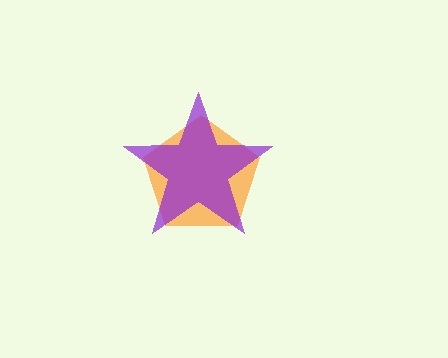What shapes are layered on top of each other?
The layered shapes are: an orange pentagon, a purple star.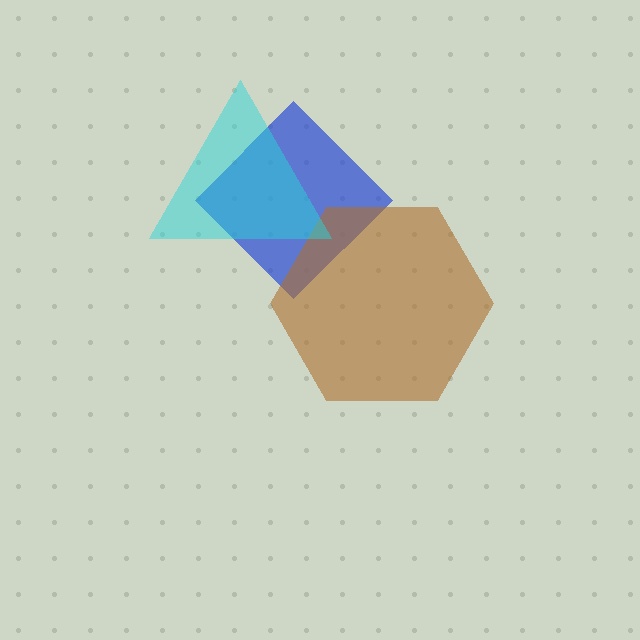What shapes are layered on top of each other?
The layered shapes are: a blue diamond, a brown hexagon, a cyan triangle.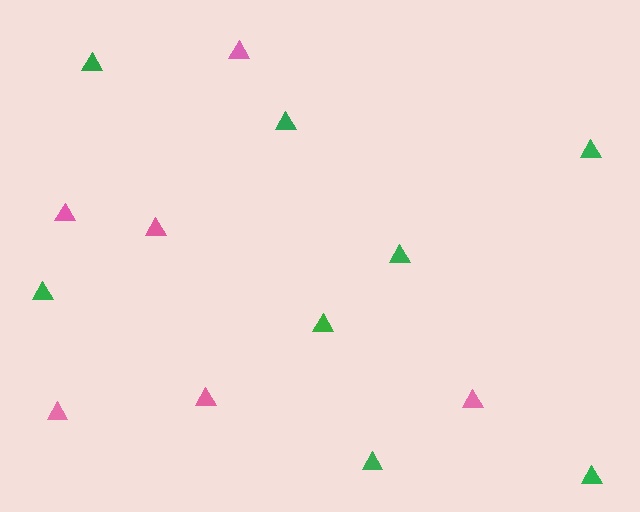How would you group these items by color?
There are 2 groups: one group of green triangles (8) and one group of pink triangles (6).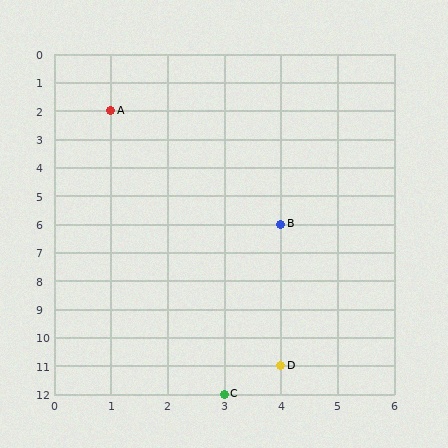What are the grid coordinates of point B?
Point B is at grid coordinates (4, 6).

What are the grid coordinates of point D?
Point D is at grid coordinates (4, 11).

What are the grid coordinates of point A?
Point A is at grid coordinates (1, 2).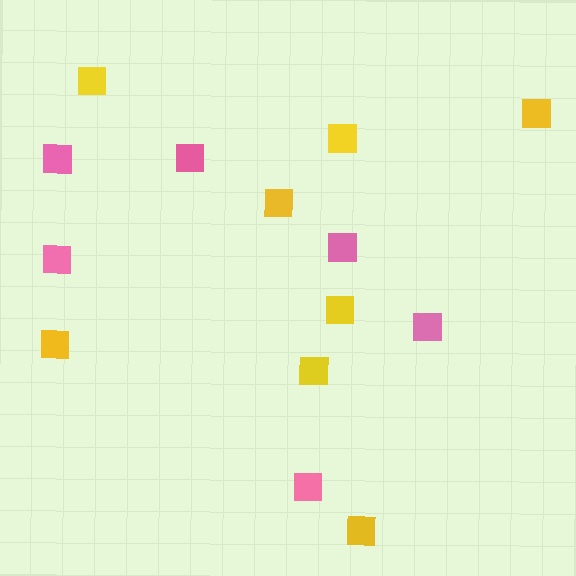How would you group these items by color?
There are 2 groups: one group of yellow squares (8) and one group of pink squares (6).